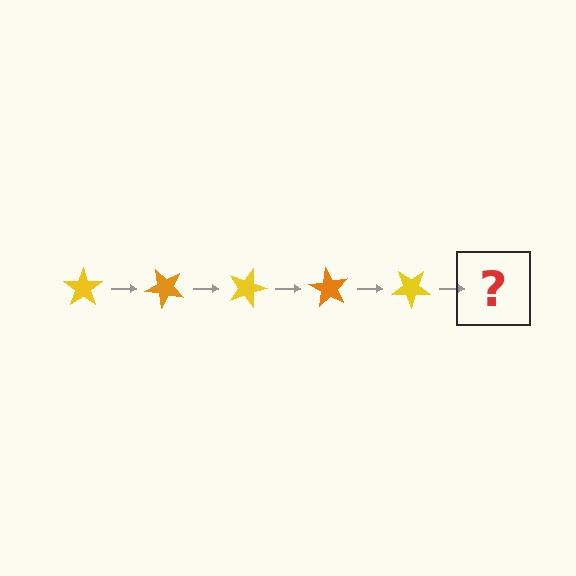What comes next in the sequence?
The next element should be an orange star, rotated 225 degrees from the start.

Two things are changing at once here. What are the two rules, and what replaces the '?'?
The two rules are that it rotates 45 degrees each step and the color cycles through yellow and orange. The '?' should be an orange star, rotated 225 degrees from the start.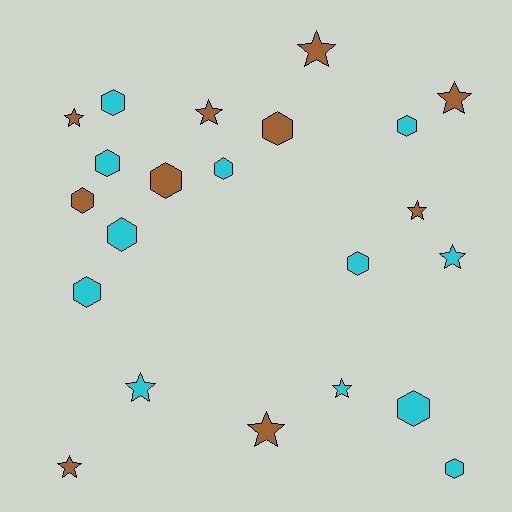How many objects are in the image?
There are 22 objects.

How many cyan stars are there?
There are 3 cyan stars.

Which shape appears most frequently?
Hexagon, with 12 objects.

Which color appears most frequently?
Cyan, with 12 objects.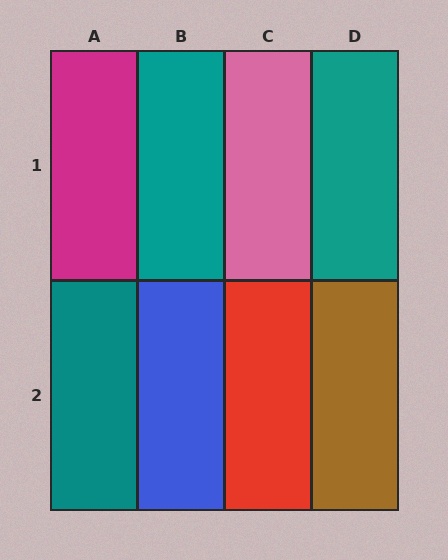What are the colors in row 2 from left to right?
Teal, blue, red, brown.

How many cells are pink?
1 cell is pink.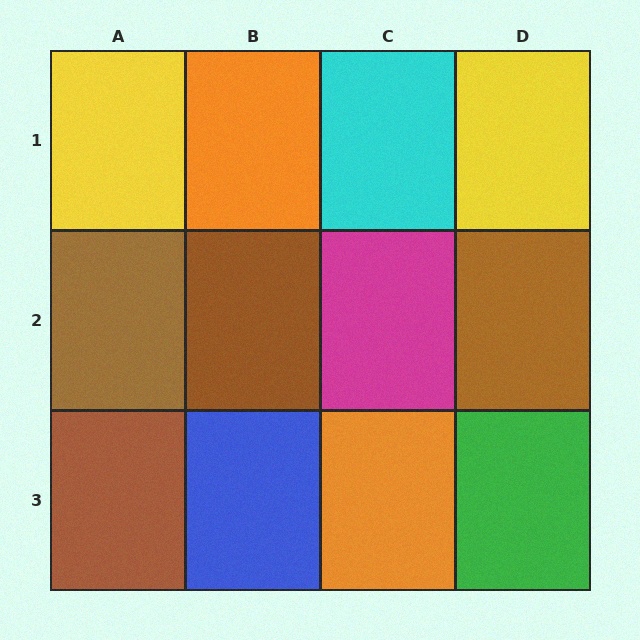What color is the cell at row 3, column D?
Green.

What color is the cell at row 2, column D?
Brown.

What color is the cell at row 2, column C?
Magenta.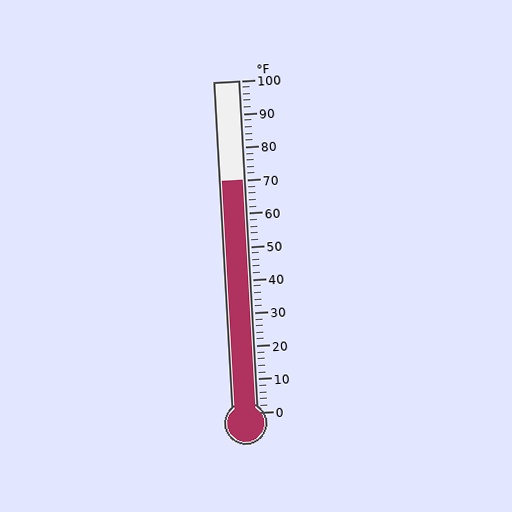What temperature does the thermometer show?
The thermometer shows approximately 70°F.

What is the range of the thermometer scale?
The thermometer scale ranges from 0°F to 100°F.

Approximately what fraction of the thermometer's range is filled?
The thermometer is filled to approximately 70% of its range.